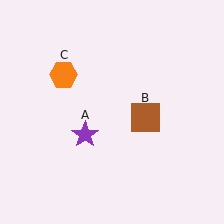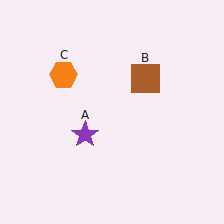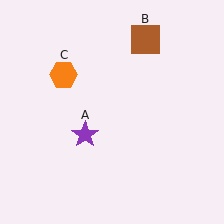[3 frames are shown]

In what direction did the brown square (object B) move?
The brown square (object B) moved up.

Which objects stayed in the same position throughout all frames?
Purple star (object A) and orange hexagon (object C) remained stationary.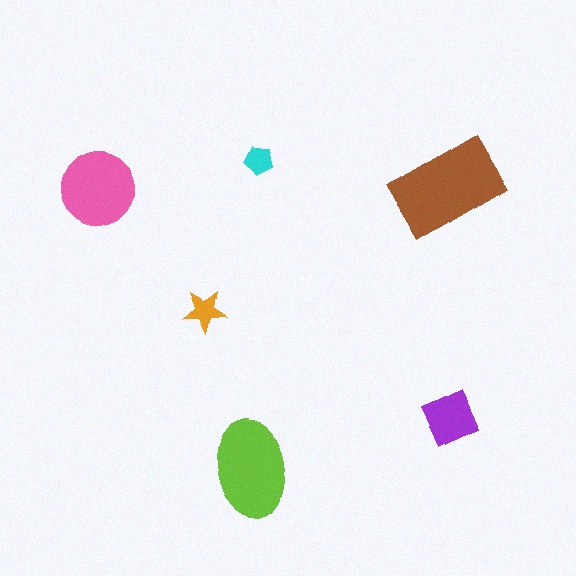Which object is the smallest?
The cyan pentagon.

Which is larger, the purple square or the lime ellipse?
The lime ellipse.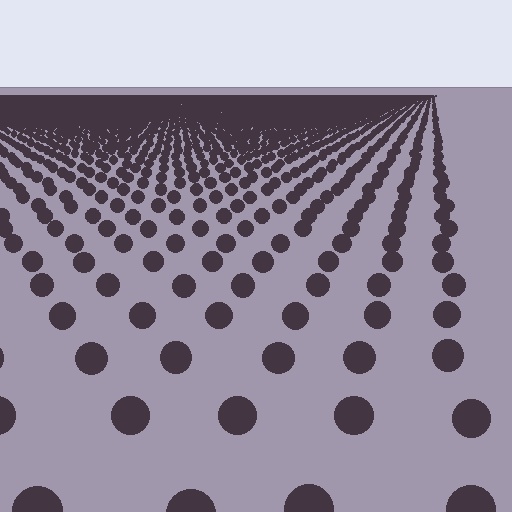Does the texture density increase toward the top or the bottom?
Density increases toward the top.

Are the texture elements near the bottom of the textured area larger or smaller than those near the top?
Larger. Near the bottom, elements are closer to the viewer and appear at a bigger on-screen size.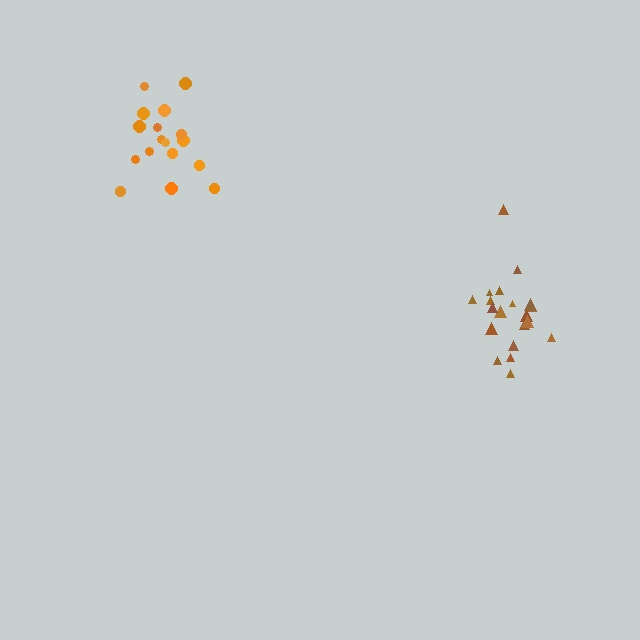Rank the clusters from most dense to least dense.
brown, orange.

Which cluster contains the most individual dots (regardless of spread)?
Brown (20).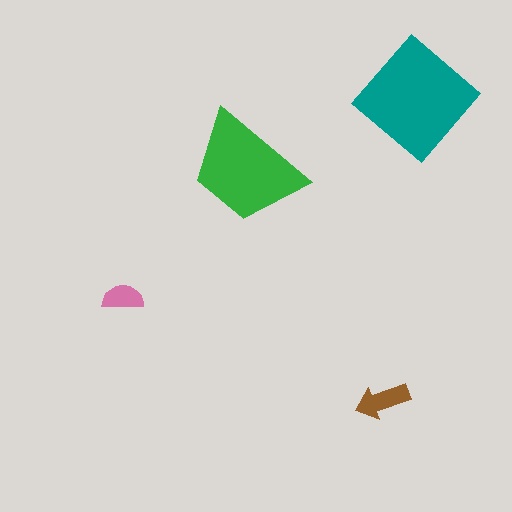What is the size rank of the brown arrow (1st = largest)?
3rd.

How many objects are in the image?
There are 4 objects in the image.